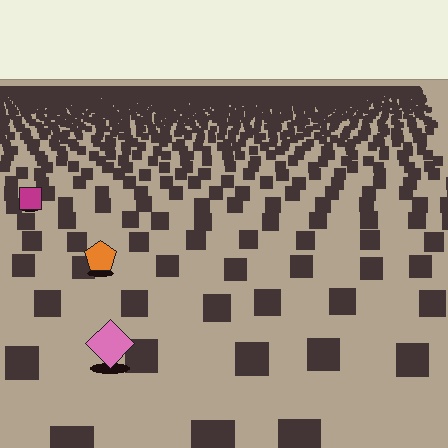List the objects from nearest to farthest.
From nearest to farthest: the pink diamond, the orange pentagon, the magenta square.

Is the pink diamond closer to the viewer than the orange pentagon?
Yes. The pink diamond is closer — you can tell from the texture gradient: the ground texture is coarser near it.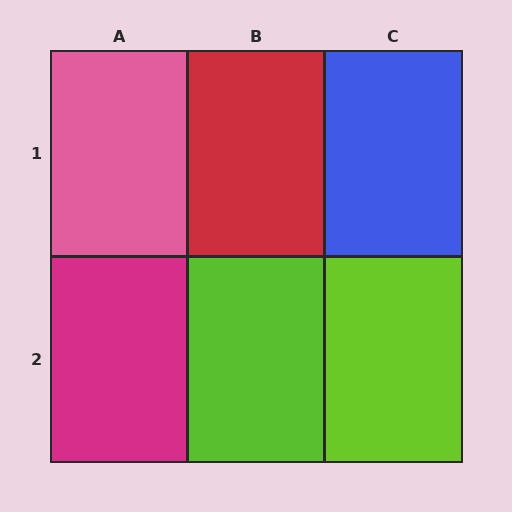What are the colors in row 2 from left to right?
Magenta, lime, lime.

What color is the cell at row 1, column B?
Red.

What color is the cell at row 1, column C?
Blue.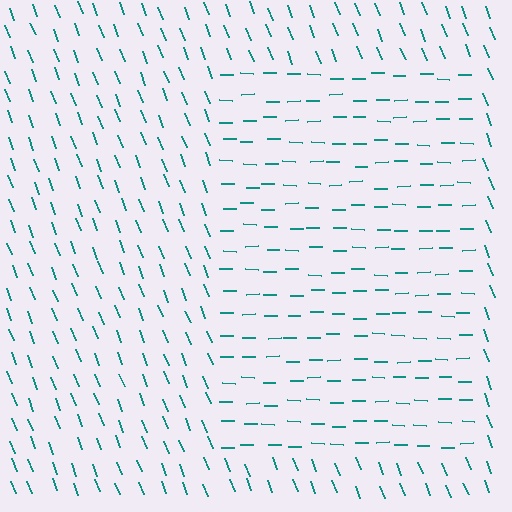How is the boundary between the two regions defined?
The boundary is defined purely by a change in line orientation (approximately 69 degrees difference). All lines are the same color and thickness.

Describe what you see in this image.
The image is filled with small teal line segments. A rectangle region in the image has lines oriented differently from the surrounding lines, creating a visible texture boundary.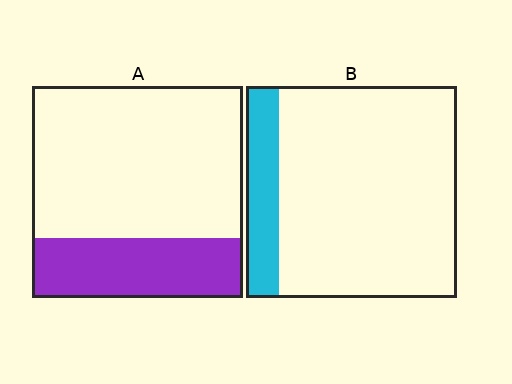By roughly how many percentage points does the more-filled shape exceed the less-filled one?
By roughly 15 percentage points (A over B).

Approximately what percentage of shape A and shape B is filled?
A is approximately 30% and B is approximately 15%.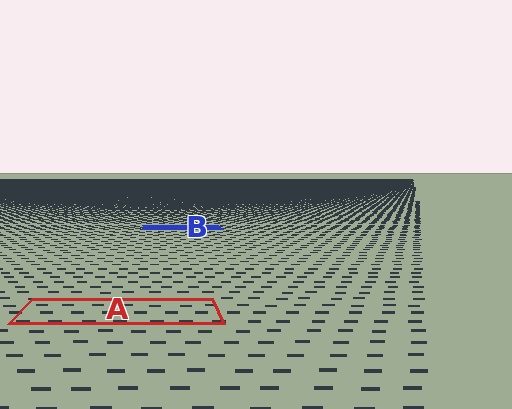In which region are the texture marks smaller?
The texture marks are smaller in region B, because it is farther away.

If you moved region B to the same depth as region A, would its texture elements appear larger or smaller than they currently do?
They would appear larger. At a closer depth, the same texture elements are projected at a bigger on-screen size.